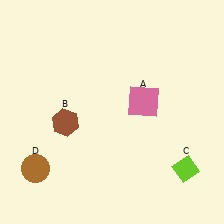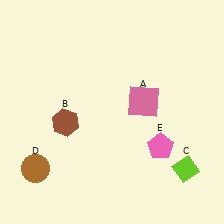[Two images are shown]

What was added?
A pink pentagon (E) was added in Image 2.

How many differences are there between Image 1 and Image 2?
There is 1 difference between the two images.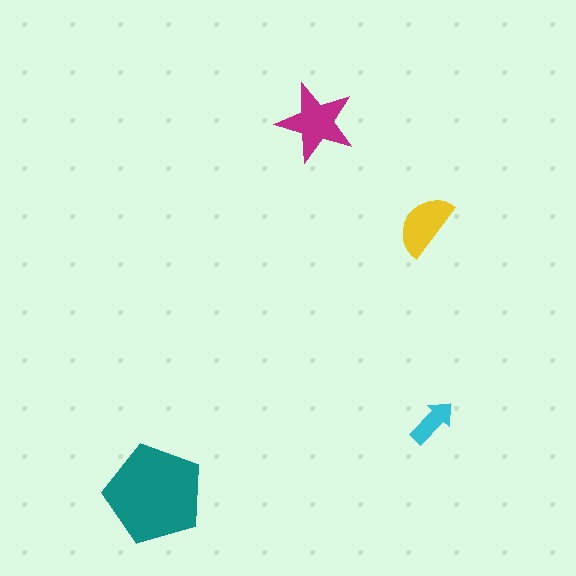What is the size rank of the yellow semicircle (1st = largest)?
3rd.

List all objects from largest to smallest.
The teal pentagon, the magenta star, the yellow semicircle, the cyan arrow.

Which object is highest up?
The magenta star is topmost.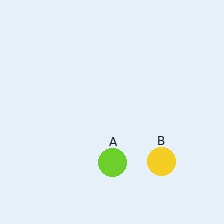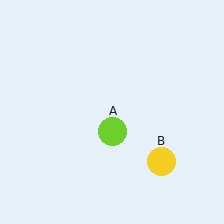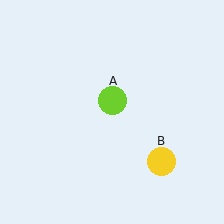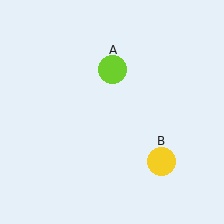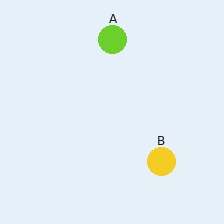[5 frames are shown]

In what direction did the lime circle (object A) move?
The lime circle (object A) moved up.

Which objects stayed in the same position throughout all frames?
Yellow circle (object B) remained stationary.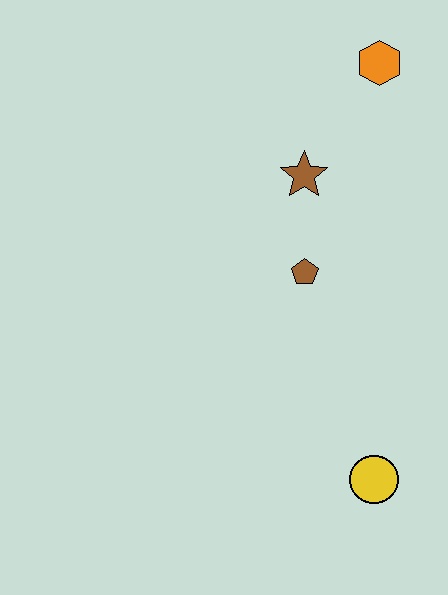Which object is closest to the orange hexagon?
The brown star is closest to the orange hexagon.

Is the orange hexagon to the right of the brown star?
Yes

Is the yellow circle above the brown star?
No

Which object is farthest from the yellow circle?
The orange hexagon is farthest from the yellow circle.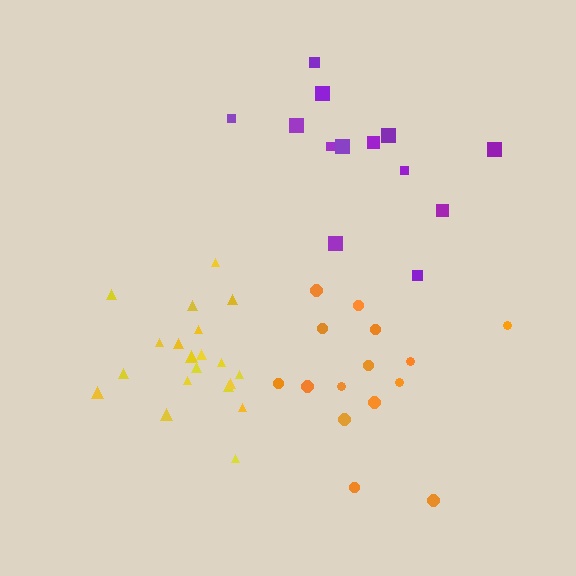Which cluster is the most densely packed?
Yellow.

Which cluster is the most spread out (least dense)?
Purple.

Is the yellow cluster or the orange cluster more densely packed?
Yellow.